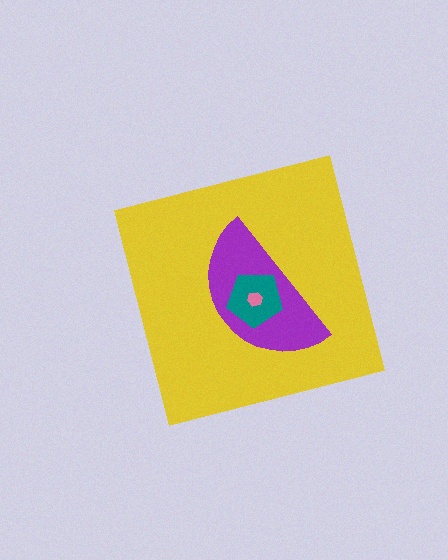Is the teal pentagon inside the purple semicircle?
Yes.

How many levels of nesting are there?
4.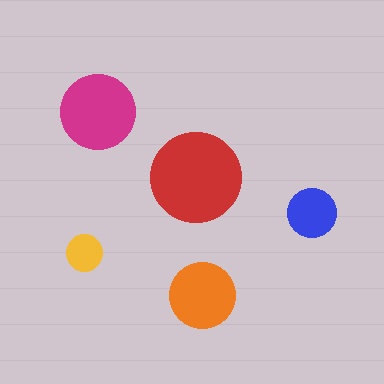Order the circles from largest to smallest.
the red one, the magenta one, the orange one, the blue one, the yellow one.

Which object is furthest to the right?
The blue circle is rightmost.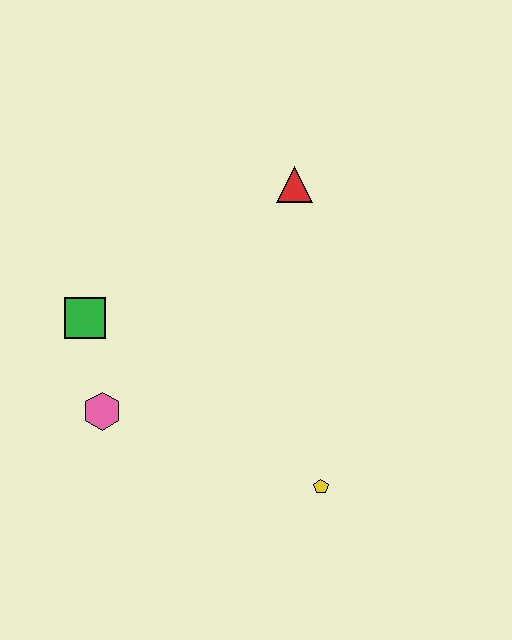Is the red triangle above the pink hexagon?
Yes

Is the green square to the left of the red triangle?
Yes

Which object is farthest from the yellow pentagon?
The red triangle is farthest from the yellow pentagon.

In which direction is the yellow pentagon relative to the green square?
The yellow pentagon is to the right of the green square.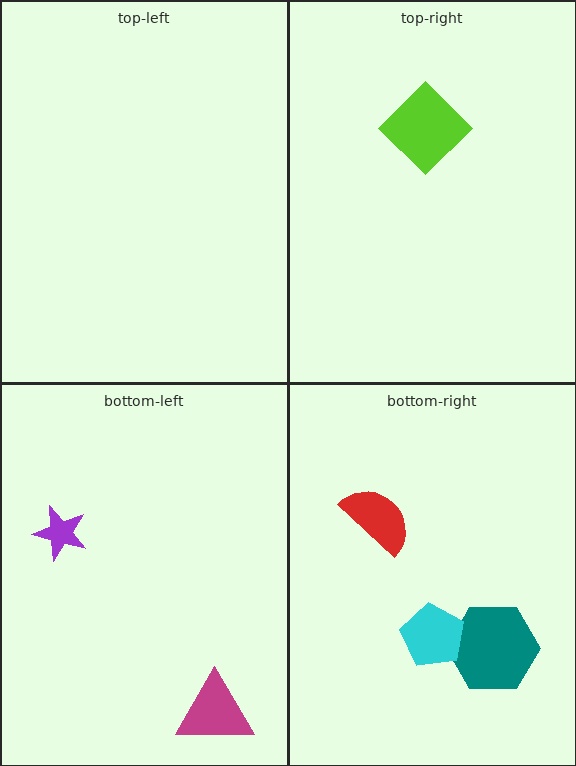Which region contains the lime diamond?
The top-right region.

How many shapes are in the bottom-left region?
2.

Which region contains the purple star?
The bottom-left region.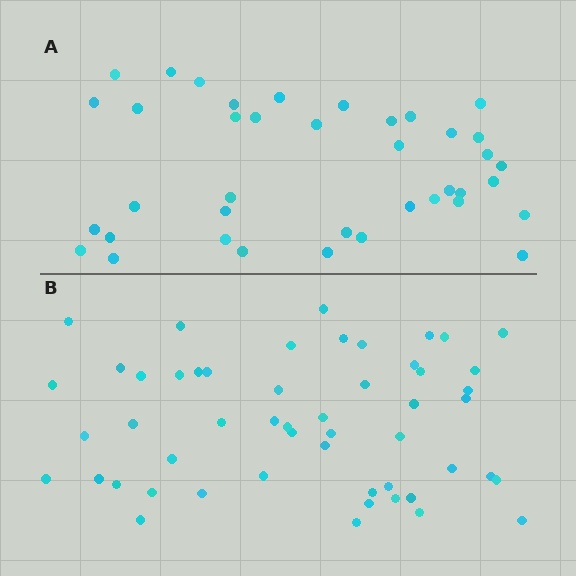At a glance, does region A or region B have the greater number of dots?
Region B (the bottom region) has more dots.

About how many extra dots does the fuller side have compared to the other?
Region B has approximately 15 more dots than region A.